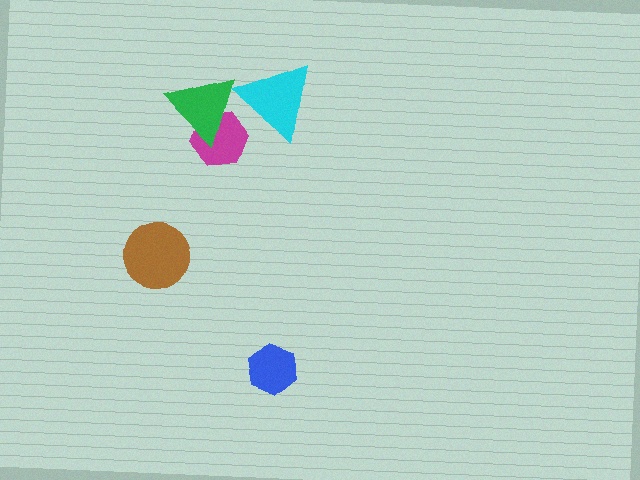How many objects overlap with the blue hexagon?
0 objects overlap with the blue hexagon.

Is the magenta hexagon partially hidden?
Yes, it is partially covered by another shape.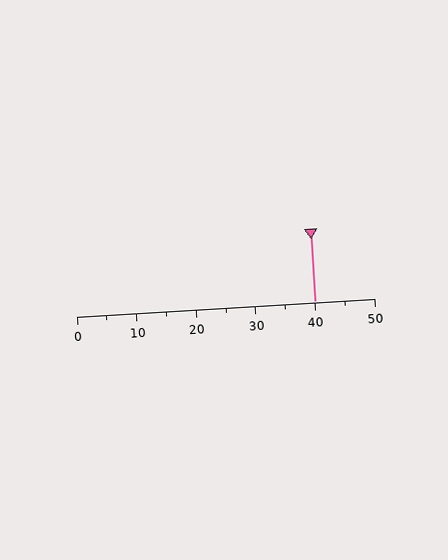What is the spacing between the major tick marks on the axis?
The major ticks are spaced 10 apart.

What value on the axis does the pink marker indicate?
The marker indicates approximately 40.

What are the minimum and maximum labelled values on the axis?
The axis runs from 0 to 50.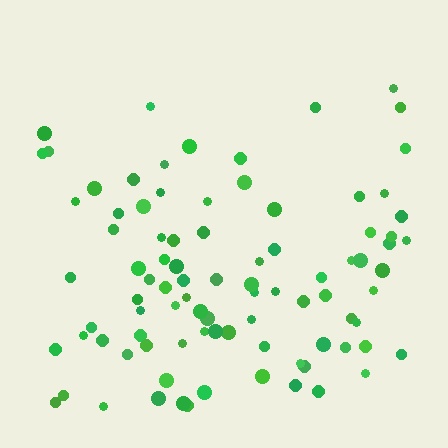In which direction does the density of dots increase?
From top to bottom, with the bottom side densest.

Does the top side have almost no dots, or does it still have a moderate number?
Still a moderate number, just noticeably fewer than the bottom.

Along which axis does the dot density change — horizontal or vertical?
Vertical.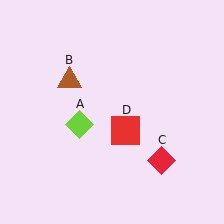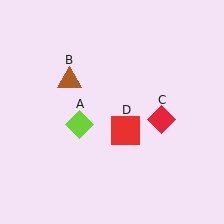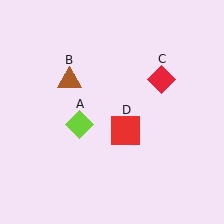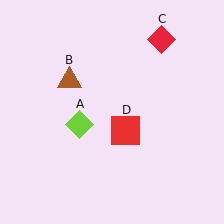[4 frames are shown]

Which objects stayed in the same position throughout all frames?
Lime diamond (object A) and brown triangle (object B) and red square (object D) remained stationary.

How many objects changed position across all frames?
1 object changed position: red diamond (object C).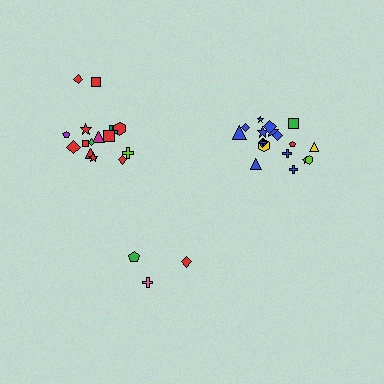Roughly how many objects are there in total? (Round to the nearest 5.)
Roughly 35 objects in total.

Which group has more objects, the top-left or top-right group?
The top-right group.